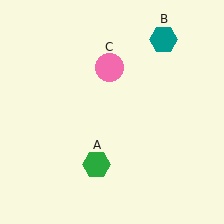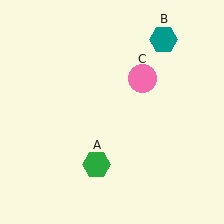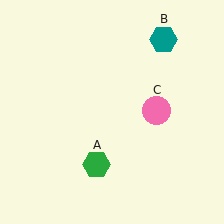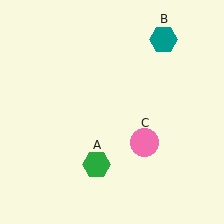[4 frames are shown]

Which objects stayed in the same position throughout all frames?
Green hexagon (object A) and teal hexagon (object B) remained stationary.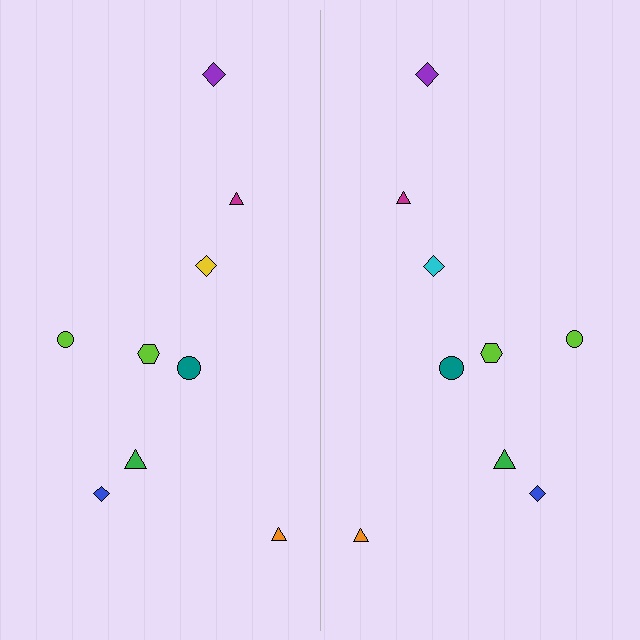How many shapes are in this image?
There are 18 shapes in this image.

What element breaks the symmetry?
The cyan diamond on the right side breaks the symmetry — its mirror counterpart is yellow.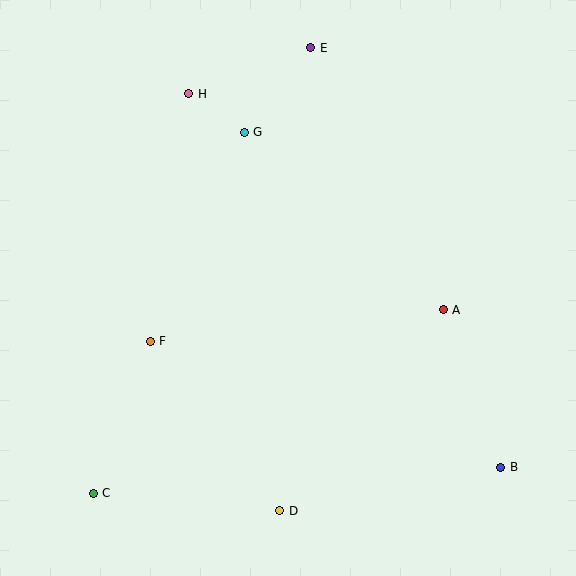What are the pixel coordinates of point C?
Point C is at (93, 493).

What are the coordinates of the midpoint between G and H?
The midpoint between G and H is at (217, 113).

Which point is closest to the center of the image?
Point F at (150, 341) is closest to the center.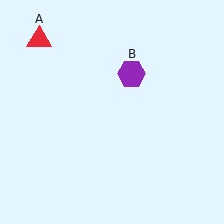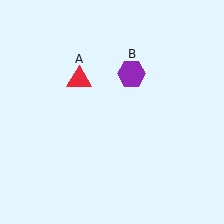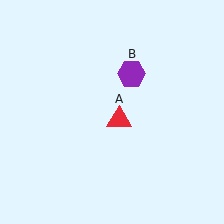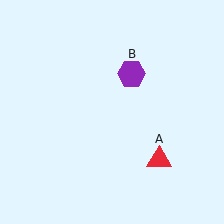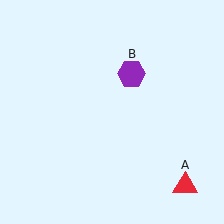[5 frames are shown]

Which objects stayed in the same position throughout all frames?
Purple hexagon (object B) remained stationary.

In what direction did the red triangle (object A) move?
The red triangle (object A) moved down and to the right.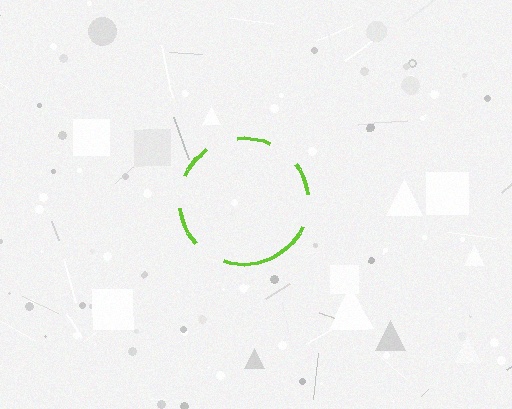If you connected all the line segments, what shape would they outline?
They would outline a circle.